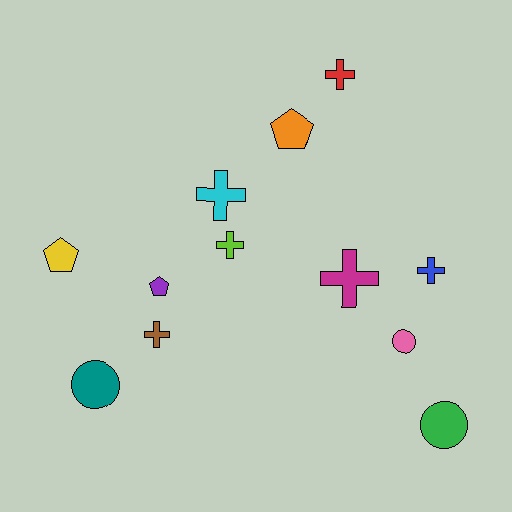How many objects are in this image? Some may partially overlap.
There are 12 objects.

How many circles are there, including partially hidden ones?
There are 3 circles.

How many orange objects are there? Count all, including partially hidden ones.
There is 1 orange object.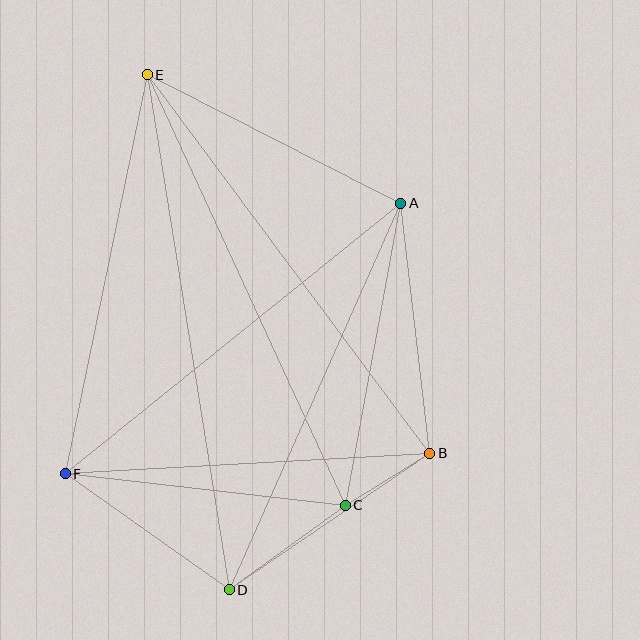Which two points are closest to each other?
Points B and C are closest to each other.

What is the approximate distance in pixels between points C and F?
The distance between C and F is approximately 282 pixels.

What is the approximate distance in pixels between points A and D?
The distance between A and D is approximately 423 pixels.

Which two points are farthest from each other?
Points D and E are farthest from each other.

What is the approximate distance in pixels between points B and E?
The distance between B and E is approximately 472 pixels.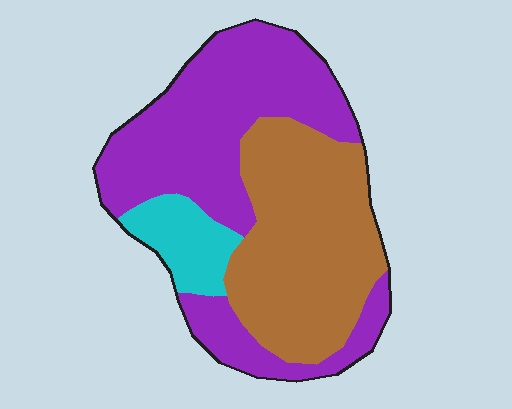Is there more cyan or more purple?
Purple.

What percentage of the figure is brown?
Brown covers around 40% of the figure.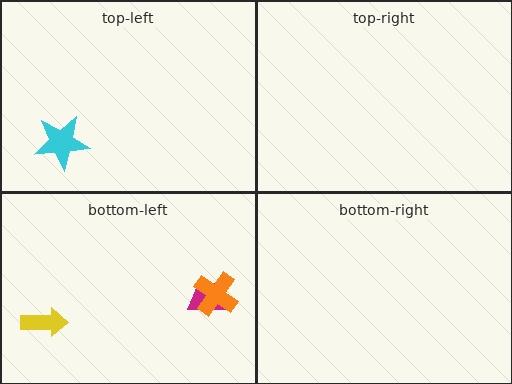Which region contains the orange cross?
The bottom-left region.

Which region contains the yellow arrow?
The bottom-left region.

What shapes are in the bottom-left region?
The magenta trapezoid, the yellow arrow, the orange cross.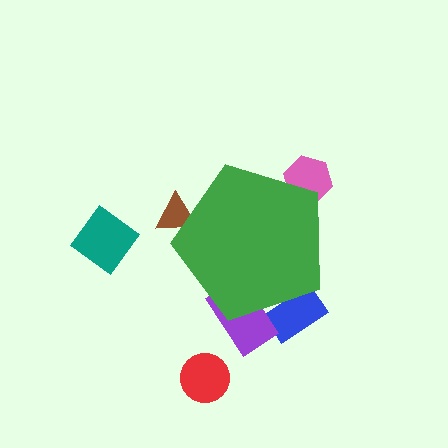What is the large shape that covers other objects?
A green pentagon.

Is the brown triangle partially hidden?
Yes, the brown triangle is partially hidden behind the green pentagon.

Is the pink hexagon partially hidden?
Yes, the pink hexagon is partially hidden behind the green pentagon.